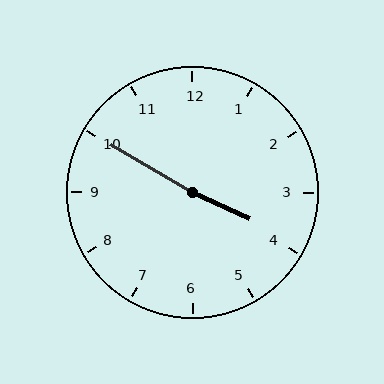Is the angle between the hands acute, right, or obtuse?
It is obtuse.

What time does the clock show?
3:50.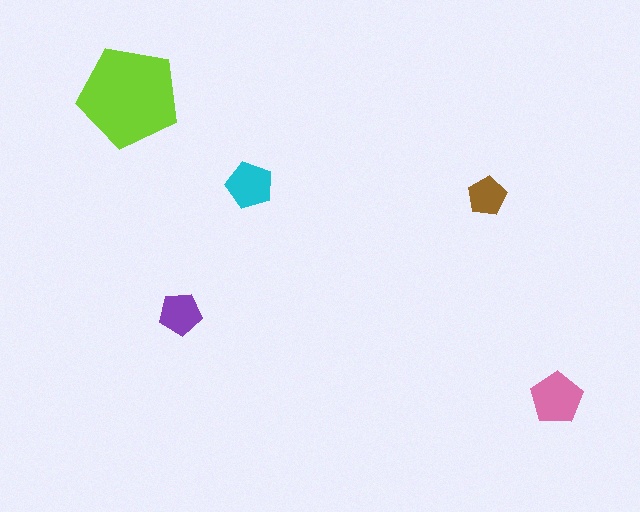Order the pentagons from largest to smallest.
the lime one, the pink one, the cyan one, the purple one, the brown one.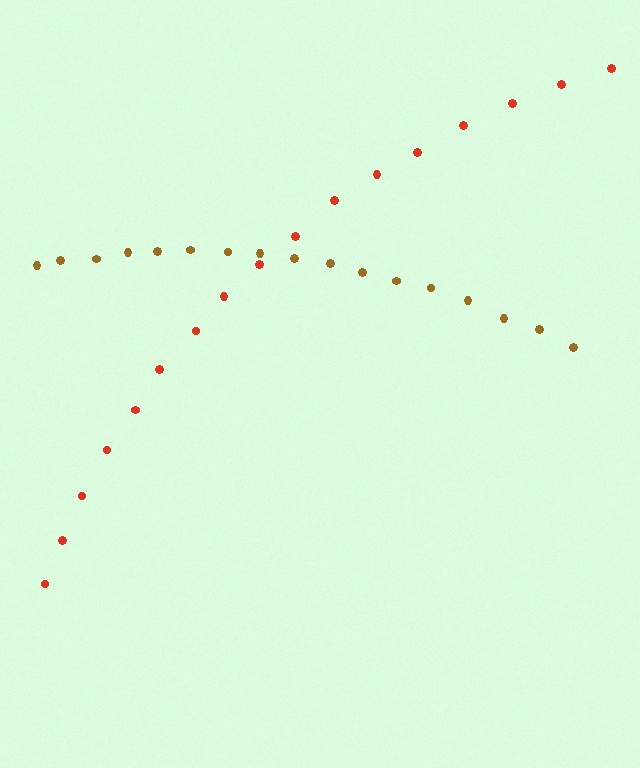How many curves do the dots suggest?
There are 2 distinct paths.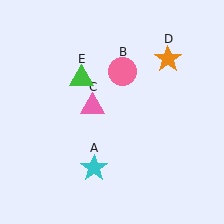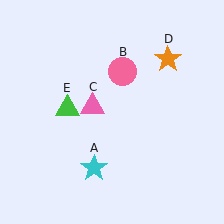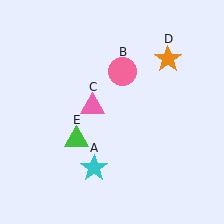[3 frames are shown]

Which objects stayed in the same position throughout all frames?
Cyan star (object A) and pink circle (object B) and pink triangle (object C) and orange star (object D) remained stationary.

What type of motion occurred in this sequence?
The green triangle (object E) rotated counterclockwise around the center of the scene.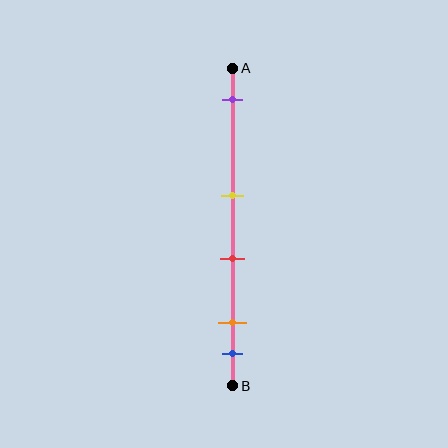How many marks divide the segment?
There are 5 marks dividing the segment.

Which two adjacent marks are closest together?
The orange and blue marks are the closest adjacent pair.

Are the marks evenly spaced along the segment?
No, the marks are not evenly spaced.